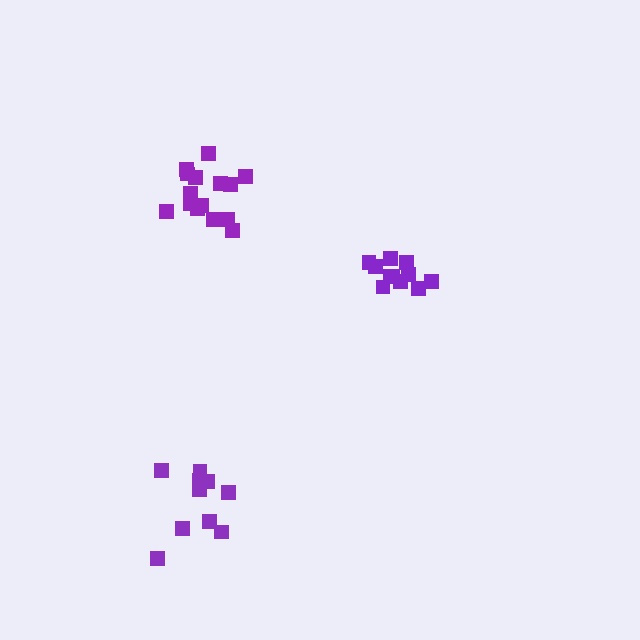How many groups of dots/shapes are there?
There are 3 groups.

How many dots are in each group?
Group 1: 11 dots, Group 2: 10 dots, Group 3: 15 dots (36 total).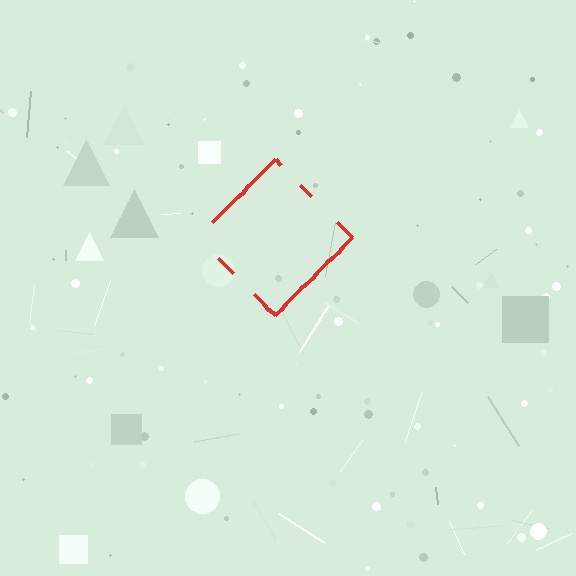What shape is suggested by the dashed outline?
The dashed outline suggests a diamond.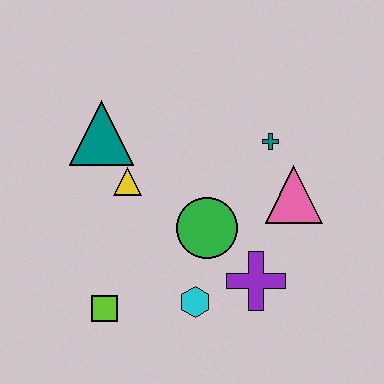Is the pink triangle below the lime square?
No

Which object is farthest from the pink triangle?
The lime square is farthest from the pink triangle.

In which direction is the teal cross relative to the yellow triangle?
The teal cross is to the right of the yellow triangle.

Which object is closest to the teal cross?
The pink triangle is closest to the teal cross.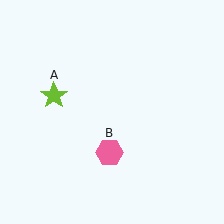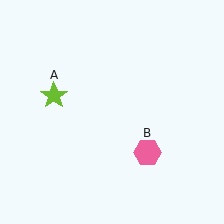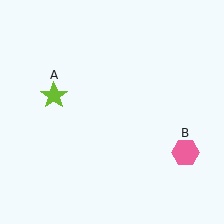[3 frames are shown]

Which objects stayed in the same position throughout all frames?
Lime star (object A) remained stationary.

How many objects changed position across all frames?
1 object changed position: pink hexagon (object B).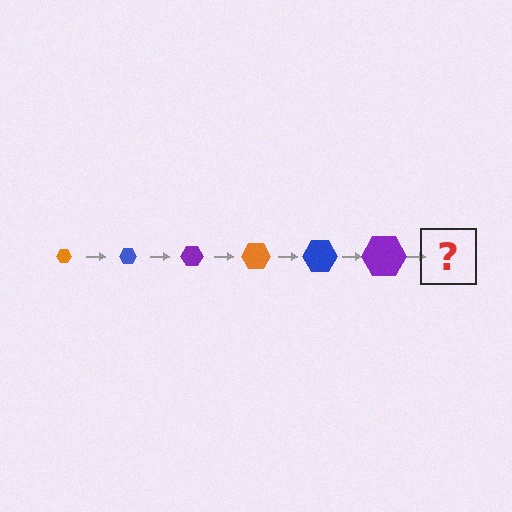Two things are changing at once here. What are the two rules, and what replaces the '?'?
The two rules are that the hexagon grows larger each step and the color cycles through orange, blue, and purple. The '?' should be an orange hexagon, larger than the previous one.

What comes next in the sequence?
The next element should be an orange hexagon, larger than the previous one.